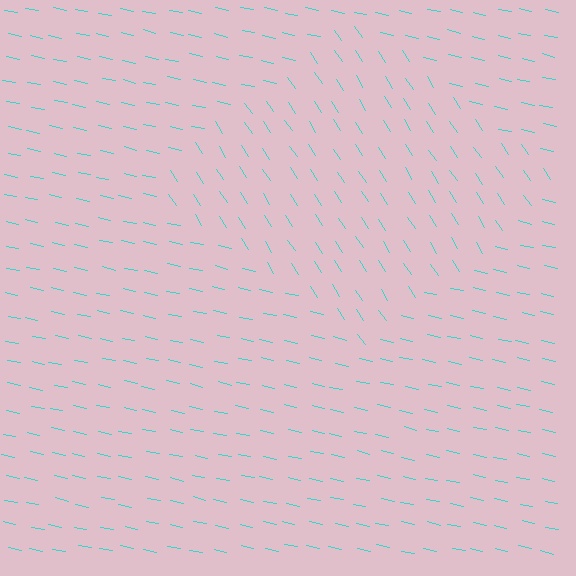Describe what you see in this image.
The image is filled with small cyan line segments. A diamond region in the image has lines oriented differently from the surrounding lines, creating a visible texture boundary.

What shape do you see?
I see a diamond.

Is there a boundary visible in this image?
Yes, there is a texture boundary formed by a change in line orientation.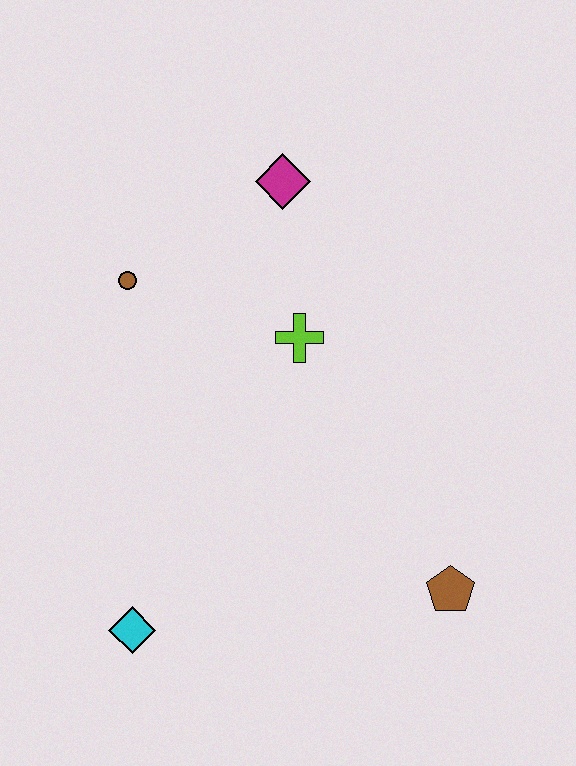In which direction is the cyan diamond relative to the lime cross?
The cyan diamond is below the lime cross.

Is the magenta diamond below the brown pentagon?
No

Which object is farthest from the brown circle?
The brown pentagon is farthest from the brown circle.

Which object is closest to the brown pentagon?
The lime cross is closest to the brown pentagon.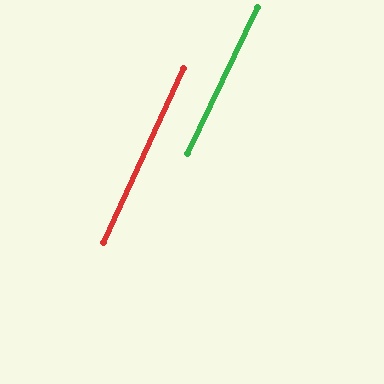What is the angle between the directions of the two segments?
Approximately 1 degree.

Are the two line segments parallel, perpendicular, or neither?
Parallel — their directions differ by only 0.8°.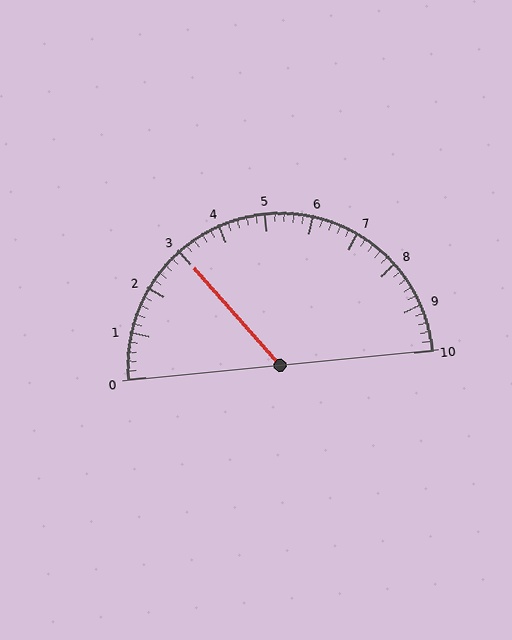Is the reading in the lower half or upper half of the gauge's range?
The reading is in the lower half of the range (0 to 10).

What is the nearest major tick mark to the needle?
The nearest major tick mark is 3.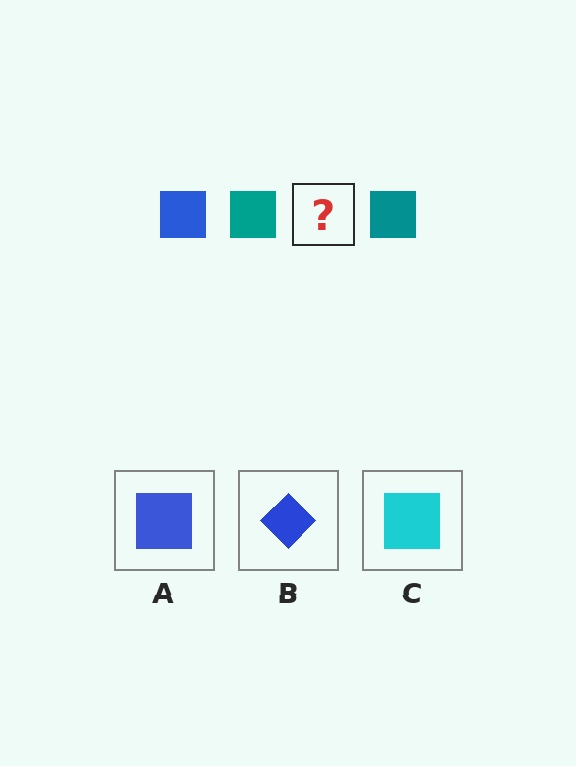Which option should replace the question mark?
Option A.